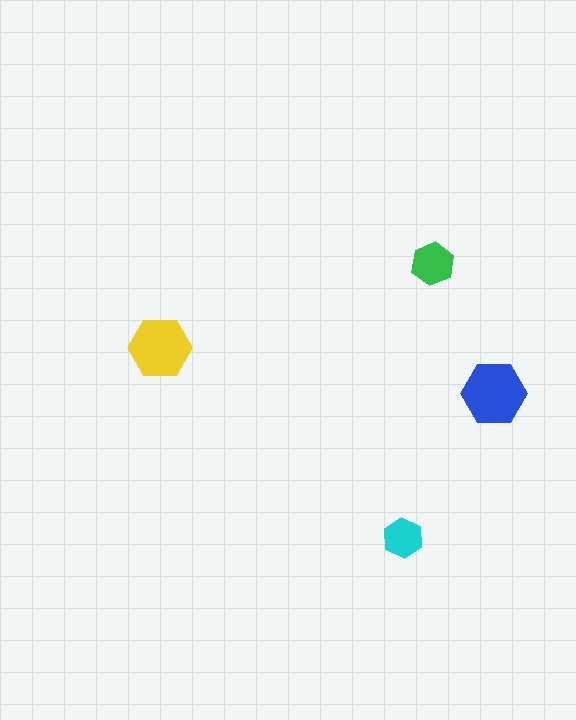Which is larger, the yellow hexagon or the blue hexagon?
The blue one.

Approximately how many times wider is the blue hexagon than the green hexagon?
About 1.5 times wider.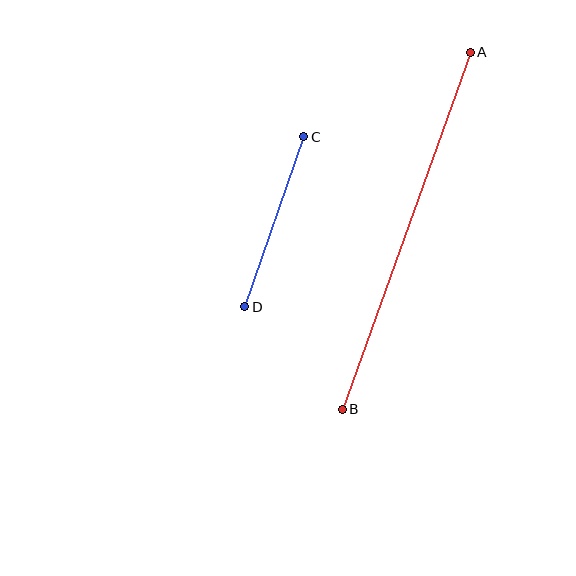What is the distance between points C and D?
The distance is approximately 180 pixels.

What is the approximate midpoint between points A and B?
The midpoint is at approximately (406, 231) pixels.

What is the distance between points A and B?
The distance is approximately 379 pixels.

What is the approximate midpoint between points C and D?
The midpoint is at approximately (274, 222) pixels.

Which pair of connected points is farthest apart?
Points A and B are farthest apart.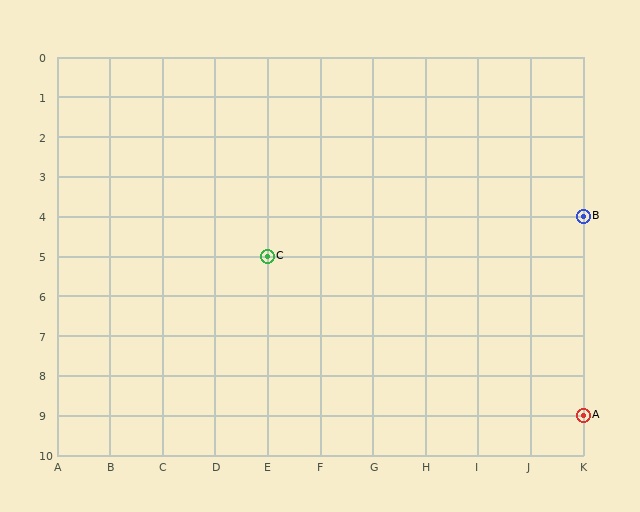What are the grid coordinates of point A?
Point A is at grid coordinates (K, 9).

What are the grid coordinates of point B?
Point B is at grid coordinates (K, 4).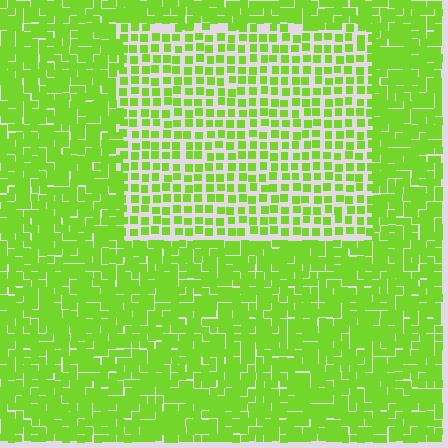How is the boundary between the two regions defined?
The boundary is defined by a change in element density (approximately 1.9x ratio). All elements are the same color, size, and shape.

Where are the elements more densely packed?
The elements are more densely packed outside the rectangle boundary.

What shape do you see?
I see a rectangle.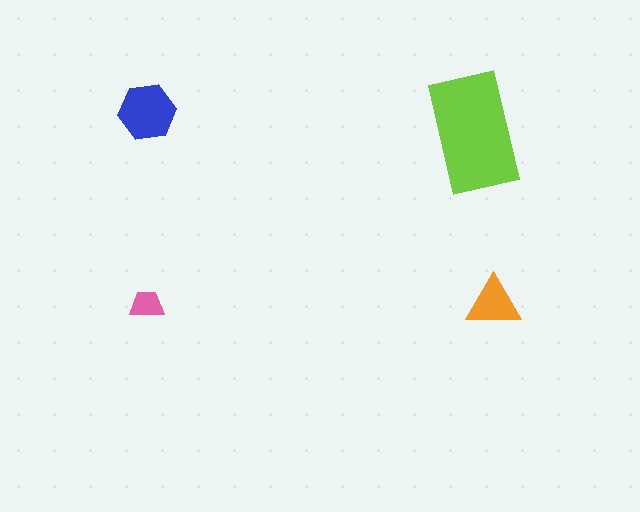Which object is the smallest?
The pink trapezoid.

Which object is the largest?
The lime rectangle.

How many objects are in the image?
There are 4 objects in the image.